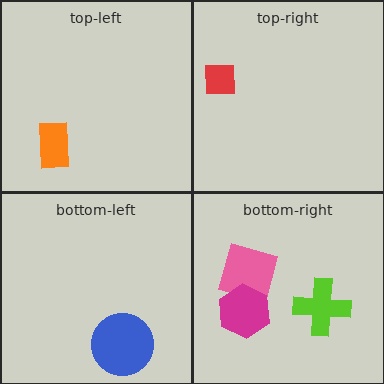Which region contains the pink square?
The bottom-right region.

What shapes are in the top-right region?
The red square.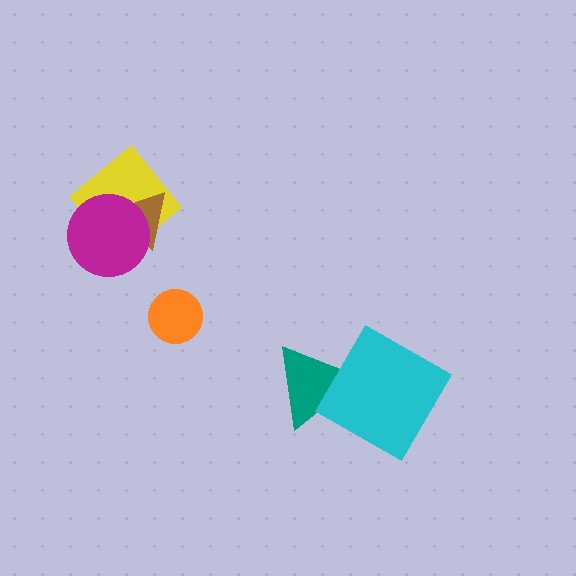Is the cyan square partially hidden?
No, no other shape covers it.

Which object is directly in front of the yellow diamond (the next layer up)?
The brown triangle is directly in front of the yellow diamond.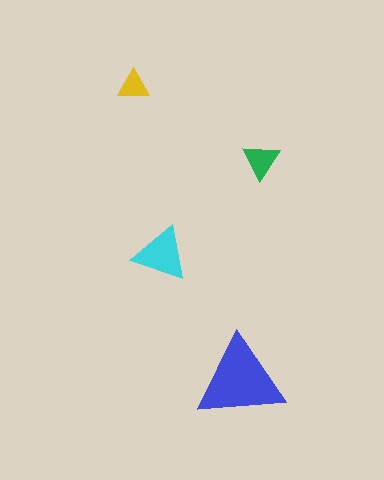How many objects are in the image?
There are 4 objects in the image.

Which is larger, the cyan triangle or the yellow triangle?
The cyan one.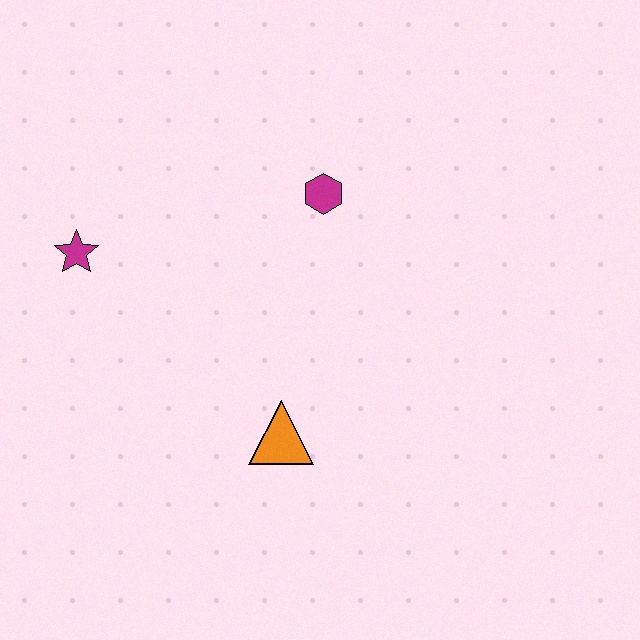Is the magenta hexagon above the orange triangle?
Yes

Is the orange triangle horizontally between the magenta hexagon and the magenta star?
Yes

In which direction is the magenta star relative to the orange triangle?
The magenta star is to the left of the orange triangle.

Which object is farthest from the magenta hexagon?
The magenta star is farthest from the magenta hexagon.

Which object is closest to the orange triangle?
The magenta hexagon is closest to the orange triangle.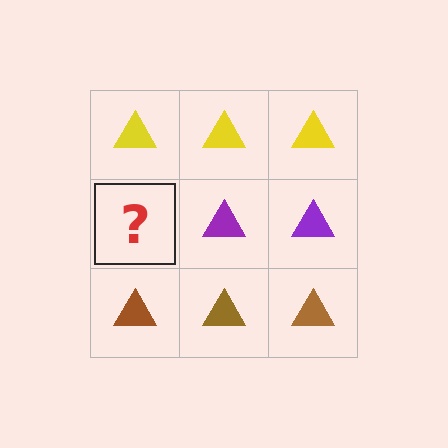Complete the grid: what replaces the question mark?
The question mark should be replaced with a purple triangle.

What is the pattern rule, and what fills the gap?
The rule is that each row has a consistent color. The gap should be filled with a purple triangle.